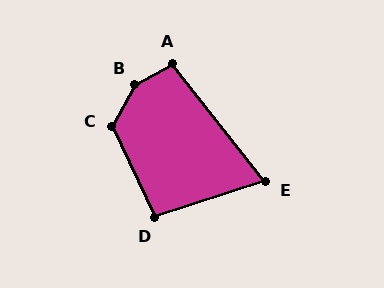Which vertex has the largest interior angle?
B, at approximately 148 degrees.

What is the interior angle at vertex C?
Approximately 126 degrees (obtuse).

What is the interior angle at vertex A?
Approximately 100 degrees (obtuse).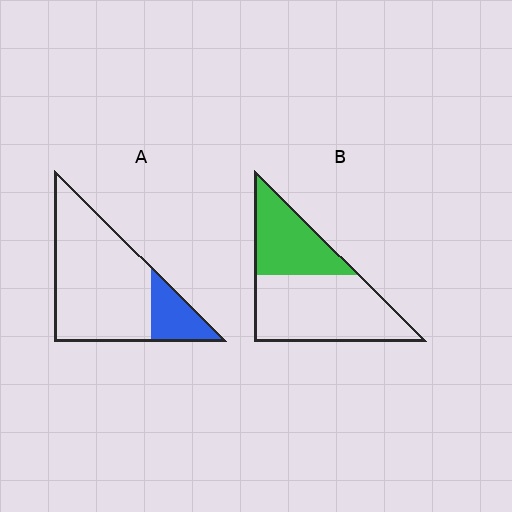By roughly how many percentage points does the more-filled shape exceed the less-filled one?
By roughly 20 percentage points (B over A).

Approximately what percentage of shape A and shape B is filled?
A is approximately 20% and B is approximately 35%.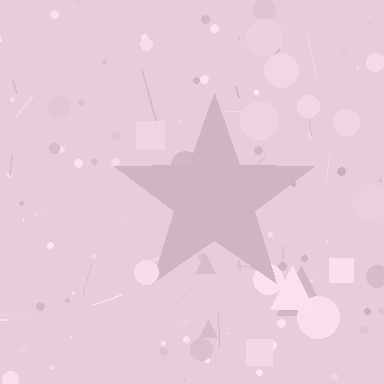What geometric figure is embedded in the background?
A star is embedded in the background.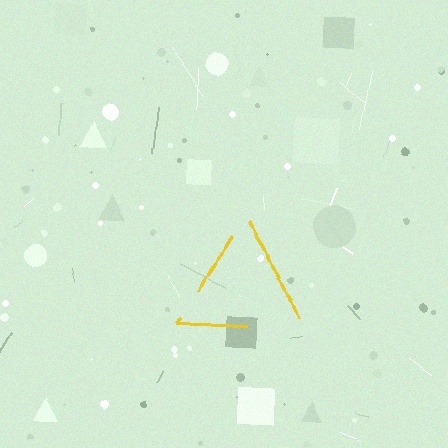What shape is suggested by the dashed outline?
The dashed outline suggests a triangle.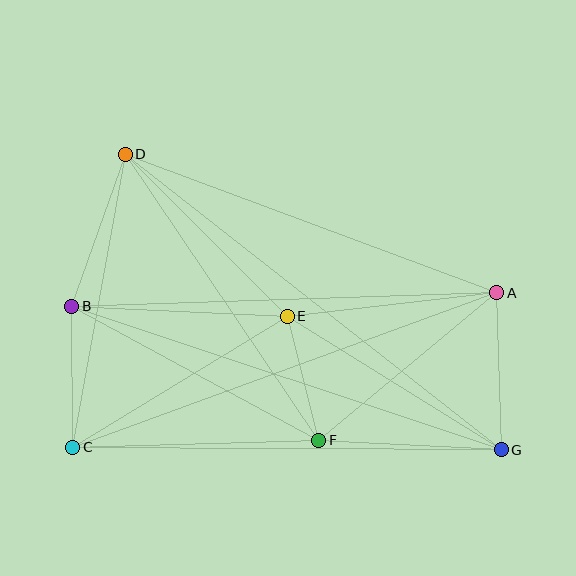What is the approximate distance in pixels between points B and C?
The distance between B and C is approximately 141 pixels.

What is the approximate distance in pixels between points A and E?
The distance between A and E is approximately 211 pixels.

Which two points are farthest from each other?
Points D and G are farthest from each other.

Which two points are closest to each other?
Points E and F are closest to each other.